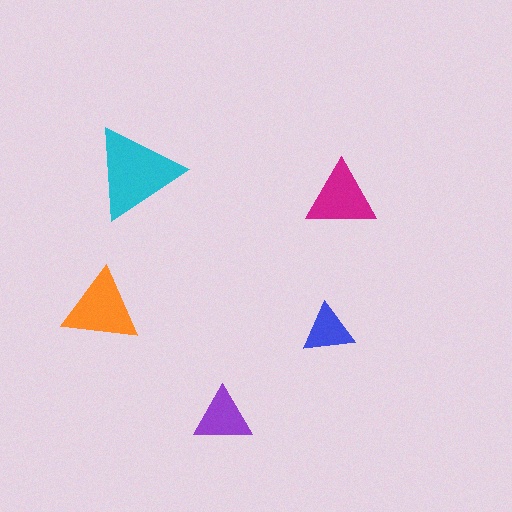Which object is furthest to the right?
The magenta triangle is rightmost.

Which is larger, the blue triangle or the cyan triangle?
The cyan one.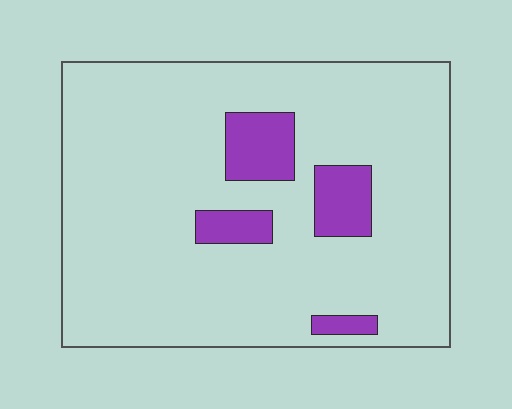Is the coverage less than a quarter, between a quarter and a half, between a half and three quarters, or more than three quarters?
Less than a quarter.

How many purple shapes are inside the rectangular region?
4.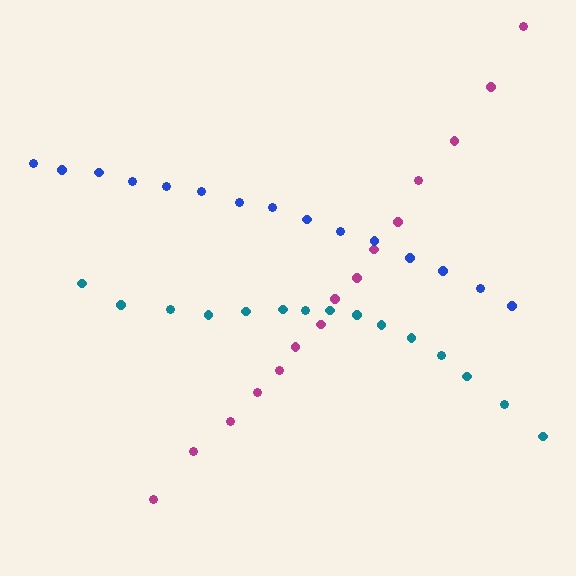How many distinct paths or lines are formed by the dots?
There are 3 distinct paths.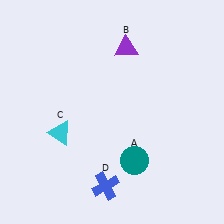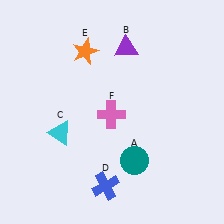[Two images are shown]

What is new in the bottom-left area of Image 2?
A pink cross (F) was added in the bottom-left area of Image 2.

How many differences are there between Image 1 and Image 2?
There are 2 differences between the two images.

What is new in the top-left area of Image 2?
An orange star (E) was added in the top-left area of Image 2.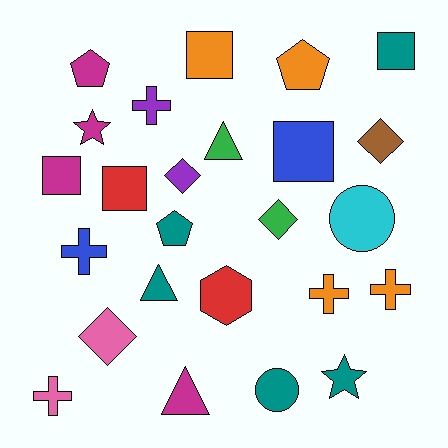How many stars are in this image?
There are 2 stars.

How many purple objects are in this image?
There are 2 purple objects.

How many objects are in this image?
There are 25 objects.